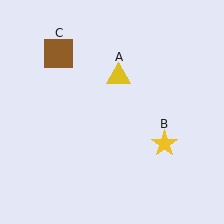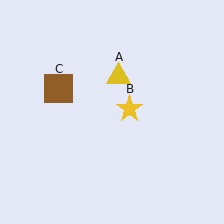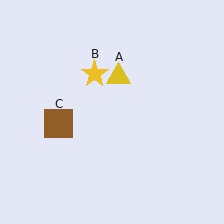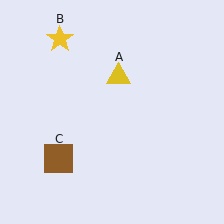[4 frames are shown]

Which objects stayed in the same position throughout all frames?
Yellow triangle (object A) remained stationary.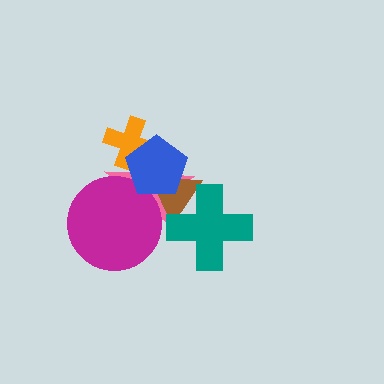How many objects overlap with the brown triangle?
4 objects overlap with the brown triangle.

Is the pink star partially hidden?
Yes, it is partially covered by another shape.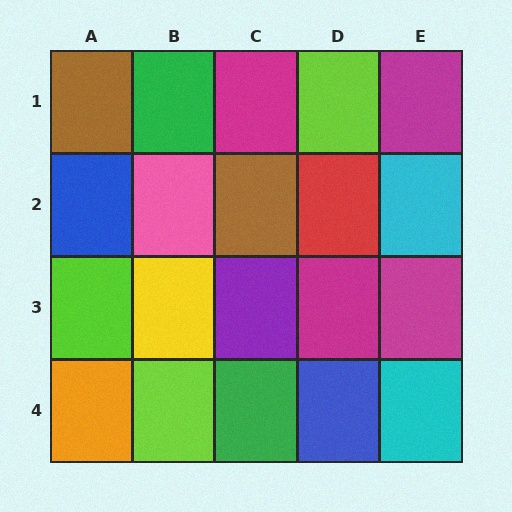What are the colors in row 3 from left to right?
Lime, yellow, purple, magenta, magenta.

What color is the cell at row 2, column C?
Brown.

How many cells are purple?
1 cell is purple.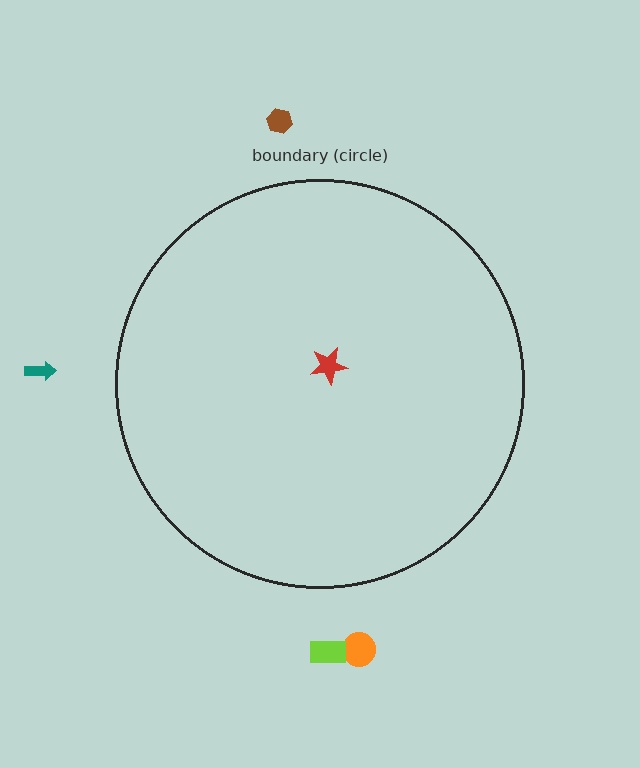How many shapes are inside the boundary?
1 inside, 4 outside.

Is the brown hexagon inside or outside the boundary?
Outside.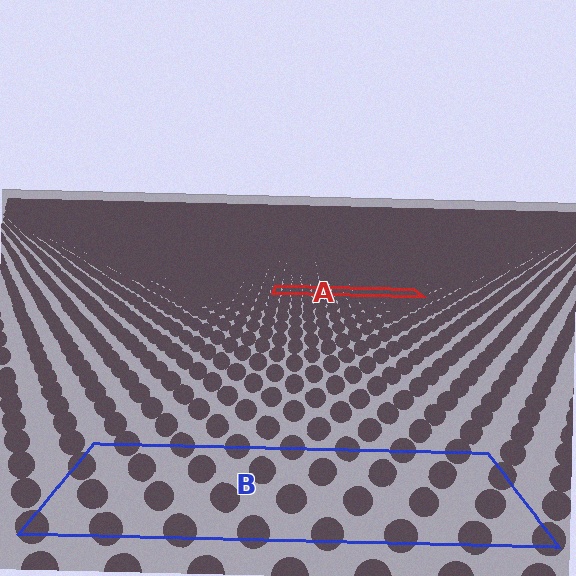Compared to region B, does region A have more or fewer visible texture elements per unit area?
Region A has more texture elements per unit area — they are packed more densely because it is farther away.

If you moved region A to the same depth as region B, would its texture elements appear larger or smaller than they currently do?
They would appear larger. At a closer depth, the same texture elements are projected at a bigger on-screen size.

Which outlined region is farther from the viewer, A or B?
Region A is farther from the viewer — the texture elements inside it appear smaller and more densely packed.